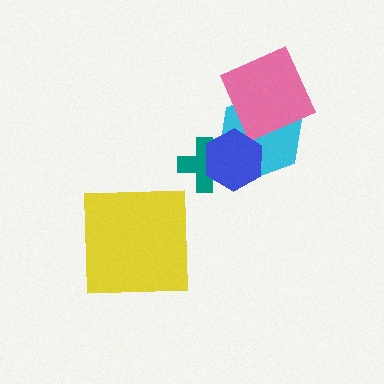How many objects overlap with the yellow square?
0 objects overlap with the yellow square.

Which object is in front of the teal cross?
The blue hexagon is in front of the teal cross.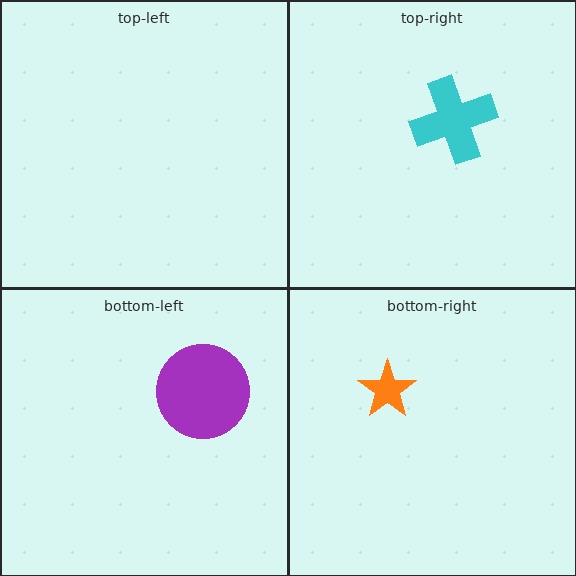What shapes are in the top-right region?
The cyan cross.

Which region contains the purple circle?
The bottom-left region.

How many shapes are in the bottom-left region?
1.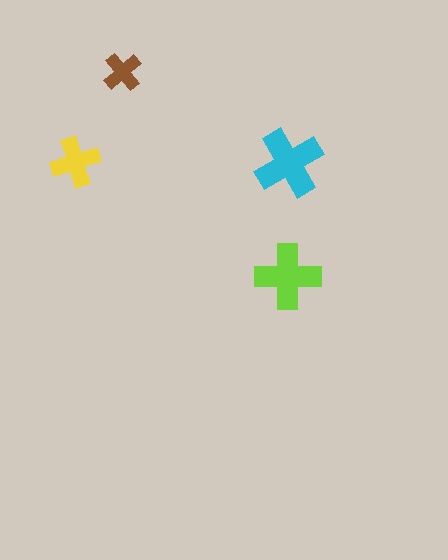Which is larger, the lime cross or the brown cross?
The lime one.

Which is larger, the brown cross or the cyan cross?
The cyan one.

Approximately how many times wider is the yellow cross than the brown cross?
About 1.5 times wider.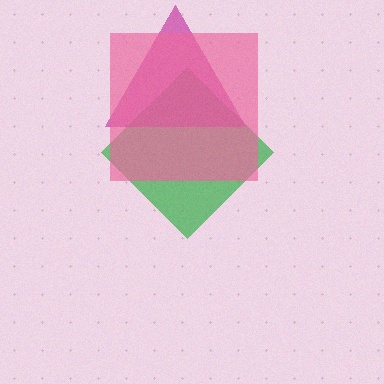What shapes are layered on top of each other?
The layered shapes are: a green diamond, a magenta triangle, a pink square.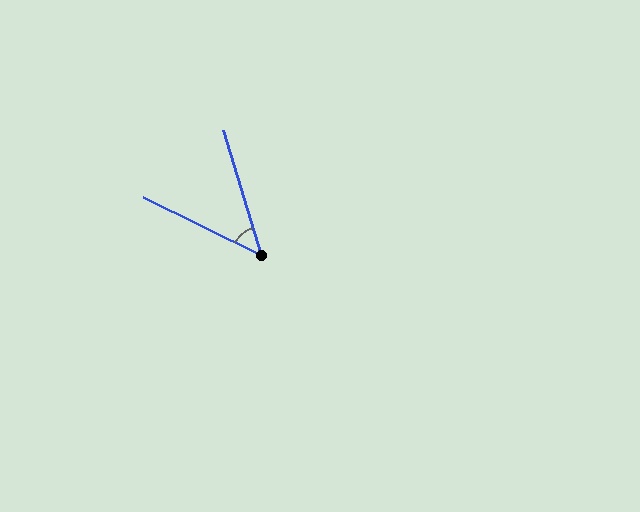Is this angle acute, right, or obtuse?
It is acute.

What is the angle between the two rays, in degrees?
Approximately 47 degrees.